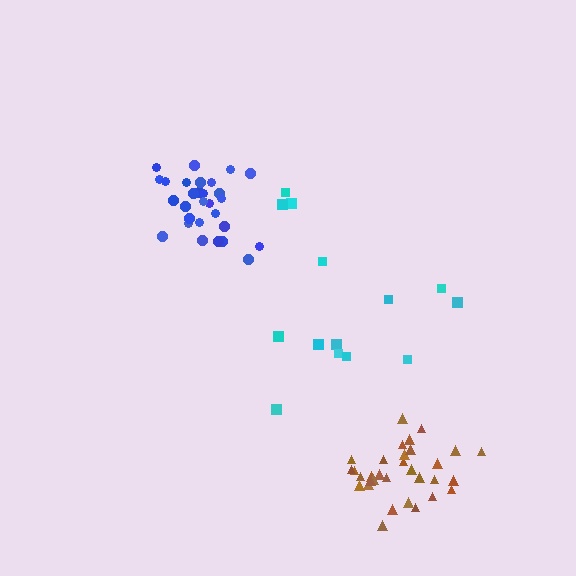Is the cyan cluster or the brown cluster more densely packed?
Brown.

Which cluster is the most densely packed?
Brown.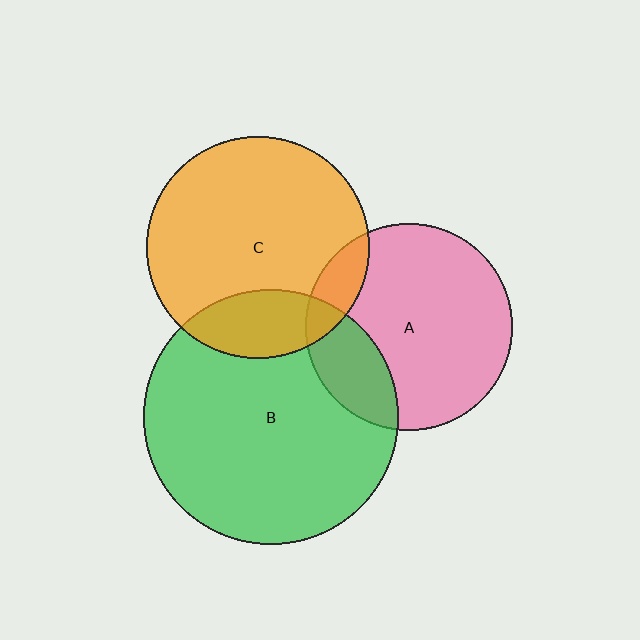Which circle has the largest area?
Circle B (green).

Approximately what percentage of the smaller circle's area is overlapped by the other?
Approximately 20%.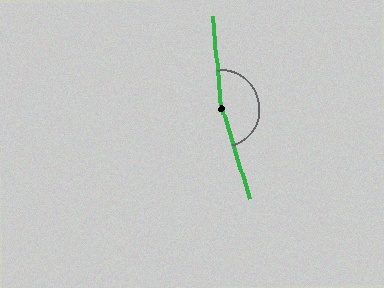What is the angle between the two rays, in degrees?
Approximately 168 degrees.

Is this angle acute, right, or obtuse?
It is obtuse.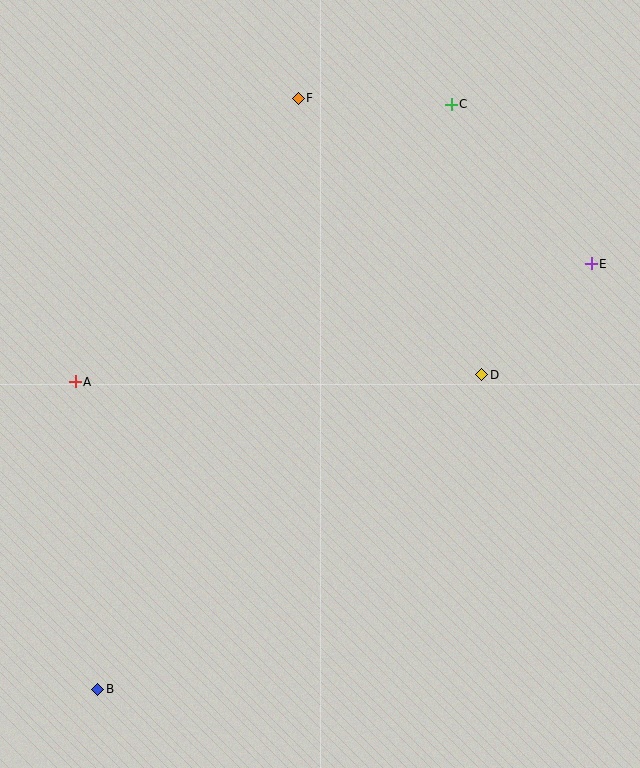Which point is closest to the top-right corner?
Point C is closest to the top-right corner.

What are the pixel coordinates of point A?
Point A is at (75, 382).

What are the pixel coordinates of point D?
Point D is at (482, 375).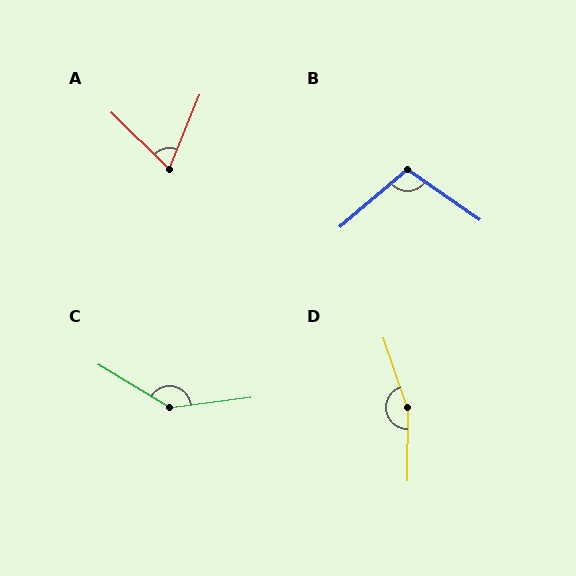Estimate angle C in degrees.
Approximately 142 degrees.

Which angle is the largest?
D, at approximately 162 degrees.